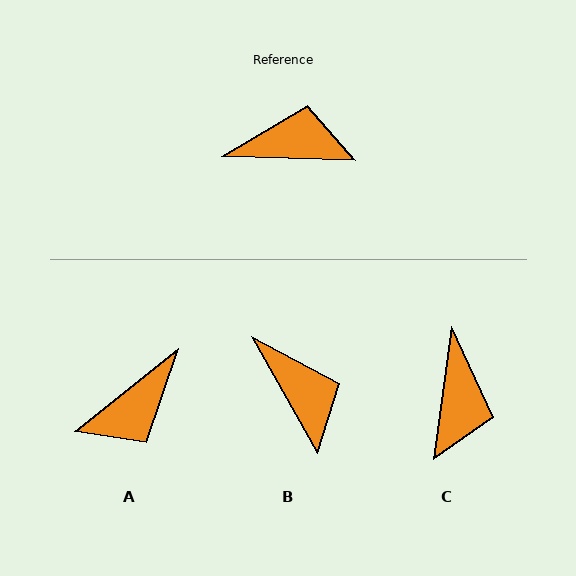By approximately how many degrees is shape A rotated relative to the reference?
Approximately 140 degrees clockwise.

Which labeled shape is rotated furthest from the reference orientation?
A, about 140 degrees away.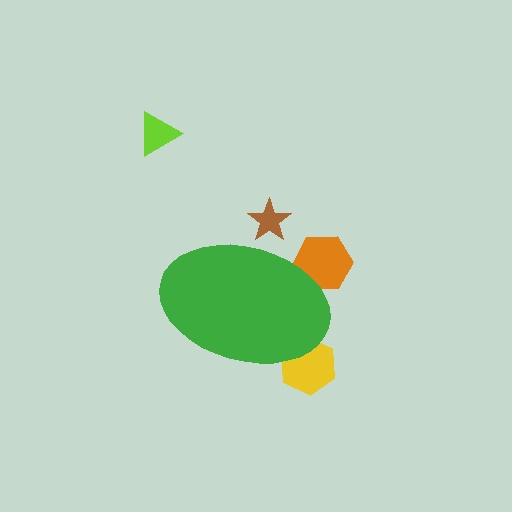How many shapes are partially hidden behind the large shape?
3 shapes are partially hidden.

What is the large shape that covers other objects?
A green ellipse.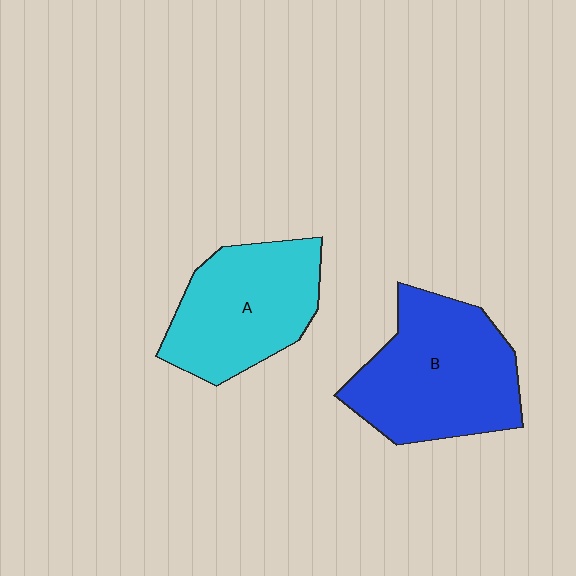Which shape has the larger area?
Shape B (blue).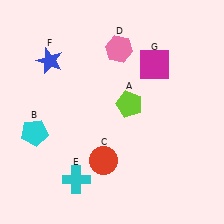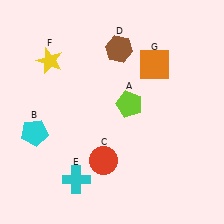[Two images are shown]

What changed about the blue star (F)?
In Image 1, F is blue. In Image 2, it changed to yellow.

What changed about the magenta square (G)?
In Image 1, G is magenta. In Image 2, it changed to orange.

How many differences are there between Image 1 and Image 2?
There are 3 differences between the two images.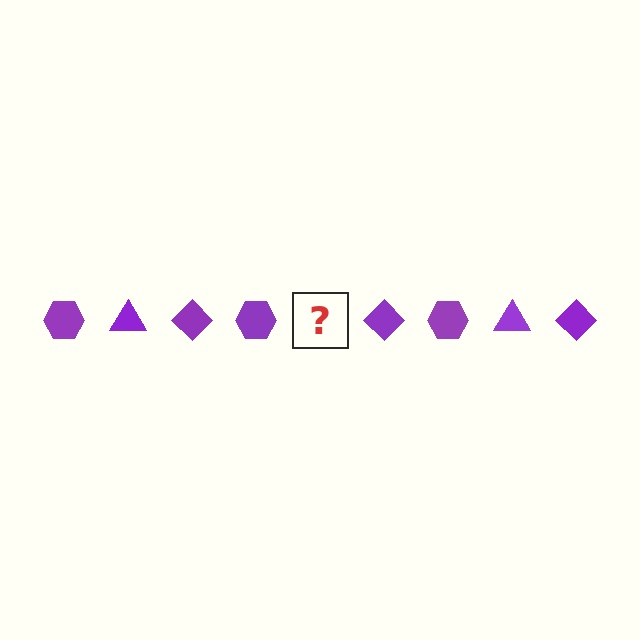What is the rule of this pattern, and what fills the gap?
The rule is that the pattern cycles through hexagon, triangle, diamond shapes in purple. The gap should be filled with a purple triangle.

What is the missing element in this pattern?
The missing element is a purple triangle.